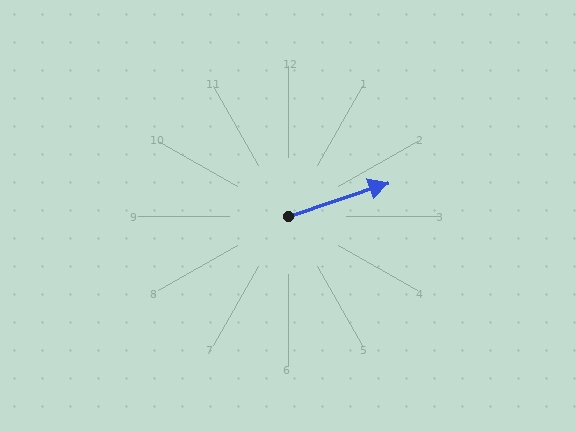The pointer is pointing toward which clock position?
Roughly 2 o'clock.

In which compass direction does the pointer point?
East.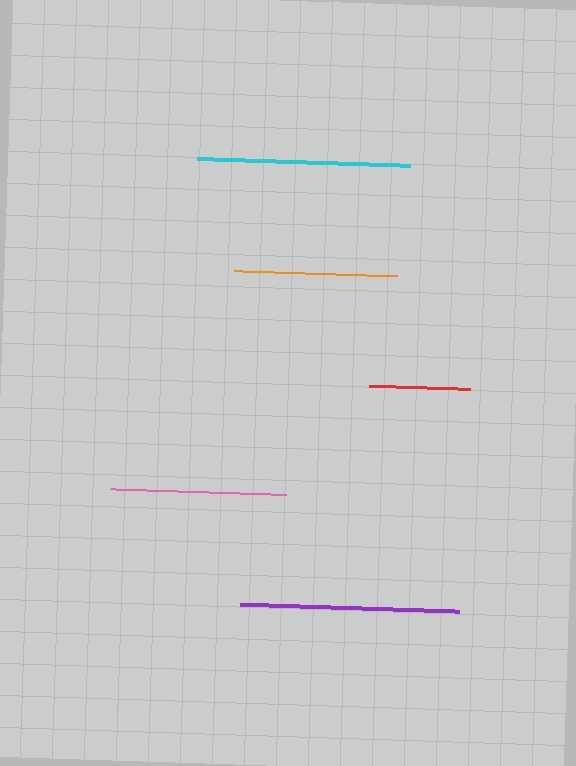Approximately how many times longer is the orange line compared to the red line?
The orange line is approximately 1.6 times the length of the red line.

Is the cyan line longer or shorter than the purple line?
The purple line is longer than the cyan line.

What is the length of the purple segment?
The purple segment is approximately 218 pixels long.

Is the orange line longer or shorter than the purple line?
The purple line is longer than the orange line.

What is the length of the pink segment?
The pink segment is approximately 175 pixels long.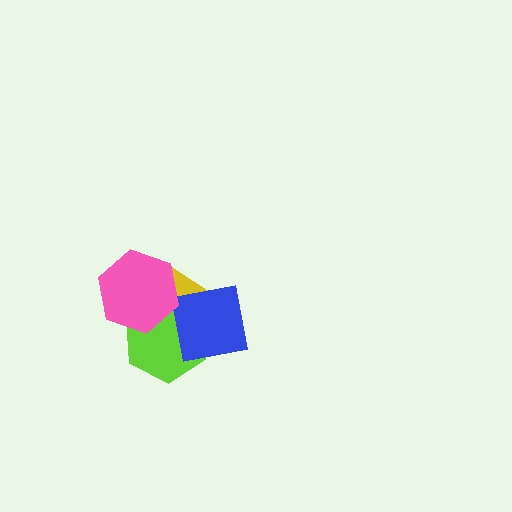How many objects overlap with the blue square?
3 objects overlap with the blue square.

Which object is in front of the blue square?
The pink hexagon is in front of the blue square.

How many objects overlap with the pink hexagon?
3 objects overlap with the pink hexagon.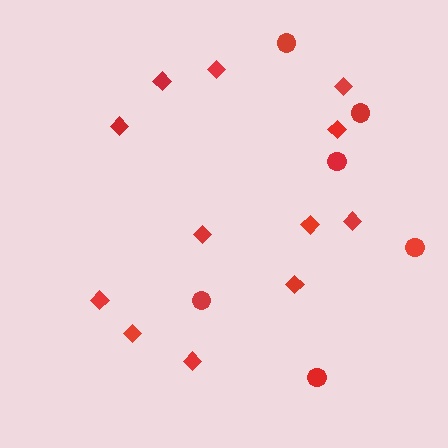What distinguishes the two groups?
There are 2 groups: one group of diamonds (12) and one group of circles (6).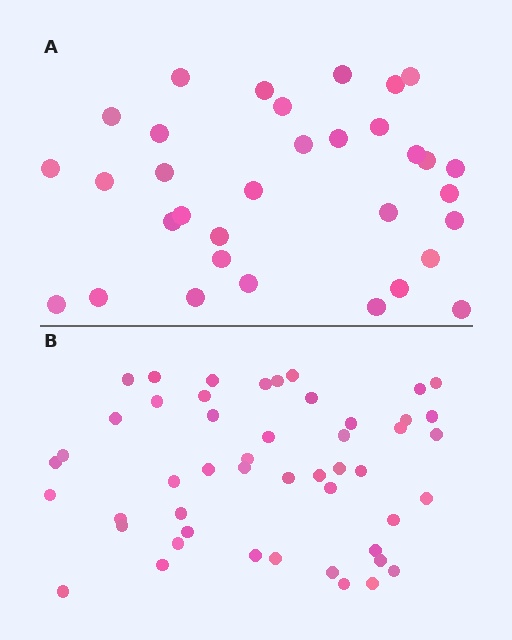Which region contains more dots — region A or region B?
Region B (the bottom region) has more dots.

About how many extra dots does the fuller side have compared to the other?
Region B has approximately 15 more dots than region A.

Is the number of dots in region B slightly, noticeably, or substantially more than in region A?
Region B has substantially more. The ratio is roughly 1.5 to 1.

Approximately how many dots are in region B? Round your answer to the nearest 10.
About 50 dots. (The exact count is 49, which rounds to 50.)